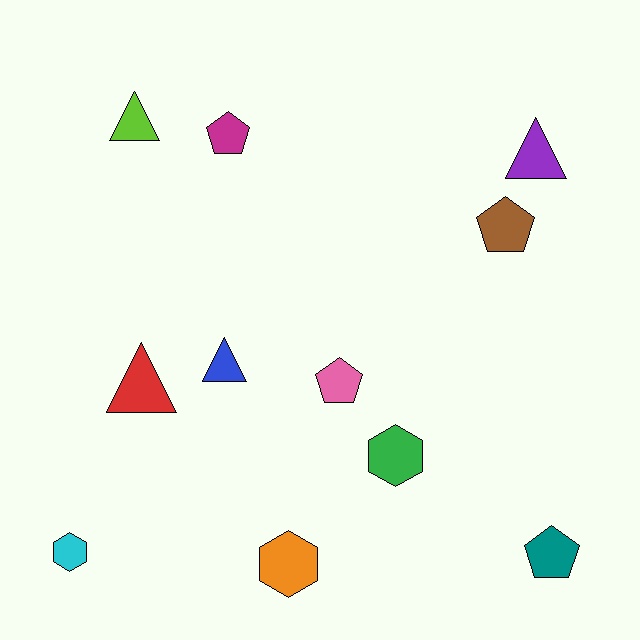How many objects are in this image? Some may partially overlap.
There are 11 objects.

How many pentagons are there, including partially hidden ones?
There are 4 pentagons.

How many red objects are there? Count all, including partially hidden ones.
There is 1 red object.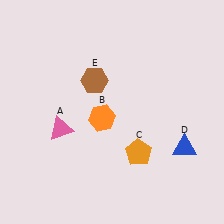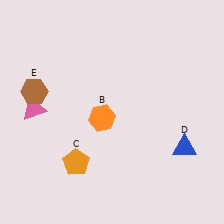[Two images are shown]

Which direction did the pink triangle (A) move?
The pink triangle (A) moved left.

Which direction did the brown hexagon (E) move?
The brown hexagon (E) moved left.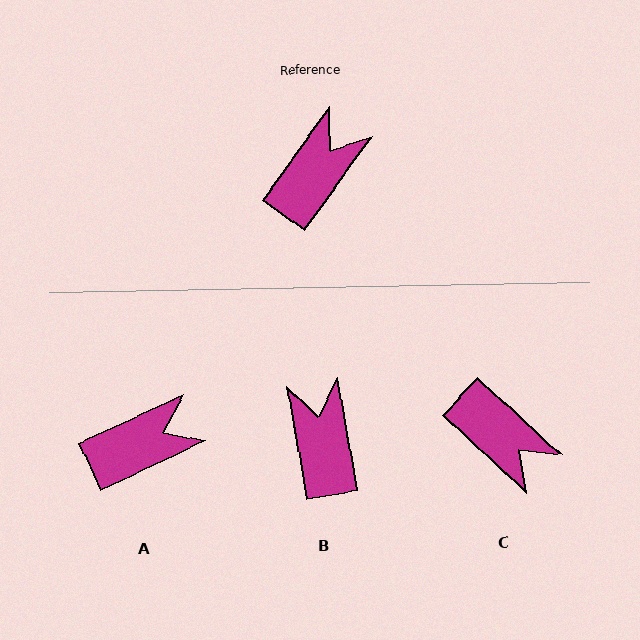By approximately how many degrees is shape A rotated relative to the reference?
Approximately 29 degrees clockwise.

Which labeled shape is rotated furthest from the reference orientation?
C, about 97 degrees away.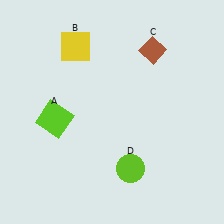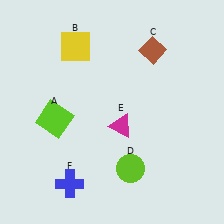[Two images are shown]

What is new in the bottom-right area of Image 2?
A magenta triangle (E) was added in the bottom-right area of Image 2.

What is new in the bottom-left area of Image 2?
A blue cross (F) was added in the bottom-left area of Image 2.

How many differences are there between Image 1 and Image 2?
There are 2 differences between the two images.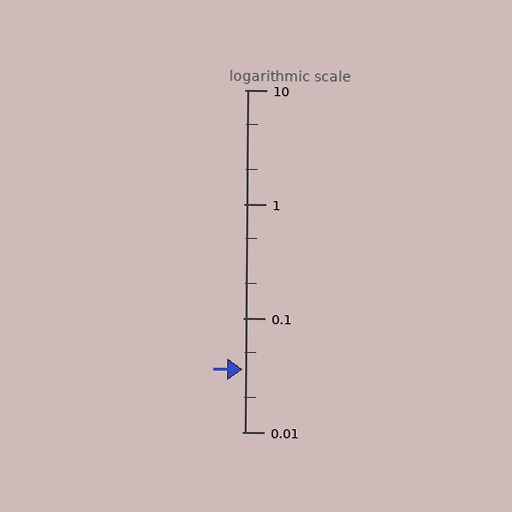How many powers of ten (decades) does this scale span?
The scale spans 3 decades, from 0.01 to 10.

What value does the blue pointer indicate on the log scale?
The pointer indicates approximately 0.035.